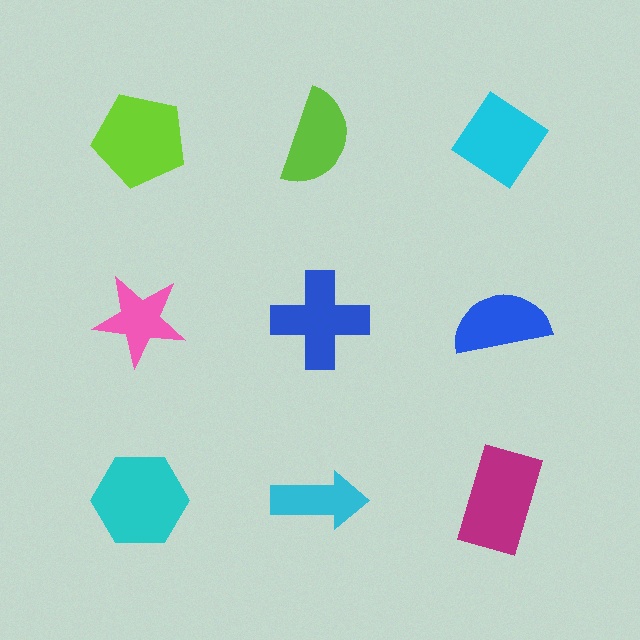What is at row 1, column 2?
A lime semicircle.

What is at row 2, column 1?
A pink star.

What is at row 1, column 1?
A lime pentagon.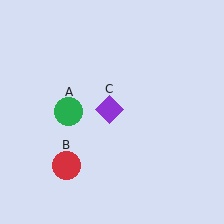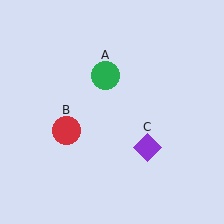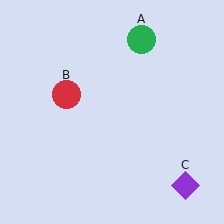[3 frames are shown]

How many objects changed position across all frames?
3 objects changed position: green circle (object A), red circle (object B), purple diamond (object C).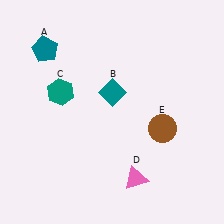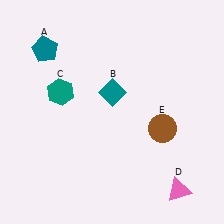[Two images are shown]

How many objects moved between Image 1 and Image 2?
1 object moved between the two images.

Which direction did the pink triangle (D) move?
The pink triangle (D) moved right.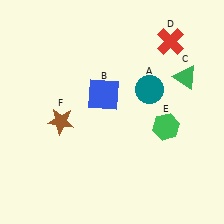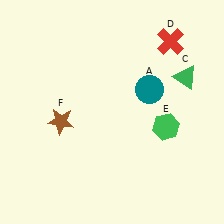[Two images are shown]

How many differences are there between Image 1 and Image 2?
There is 1 difference between the two images.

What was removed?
The blue square (B) was removed in Image 2.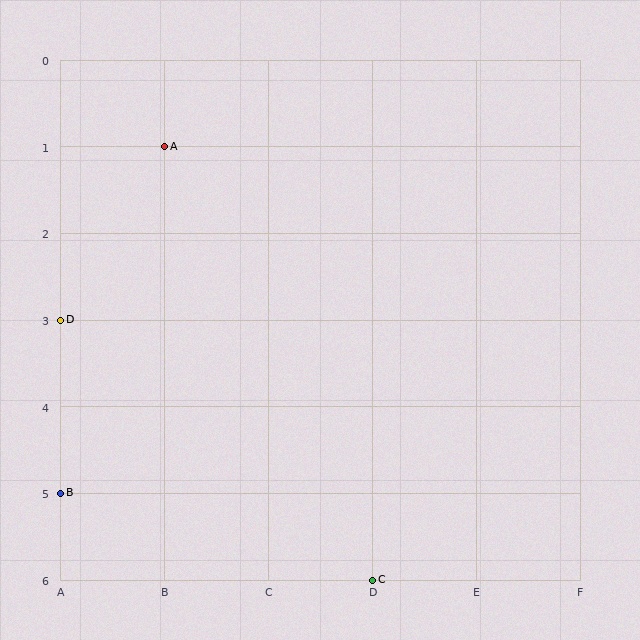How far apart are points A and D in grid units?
Points A and D are 1 column and 2 rows apart (about 2.2 grid units diagonally).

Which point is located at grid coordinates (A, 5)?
Point B is at (A, 5).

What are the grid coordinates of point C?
Point C is at grid coordinates (D, 6).